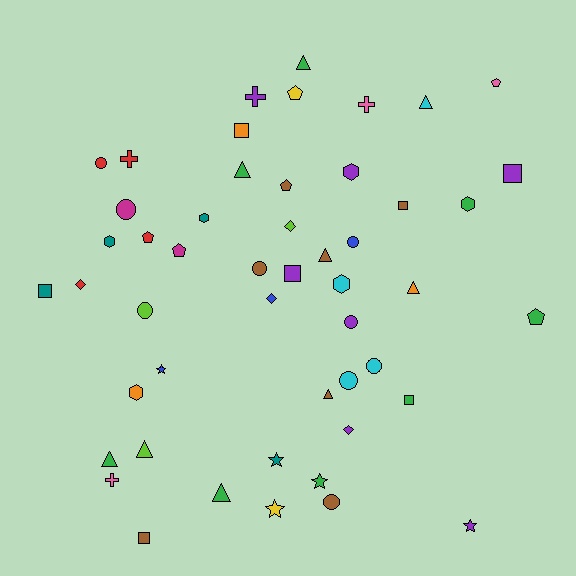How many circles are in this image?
There are 9 circles.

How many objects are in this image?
There are 50 objects.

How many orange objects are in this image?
There are 3 orange objects.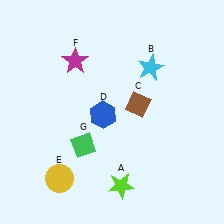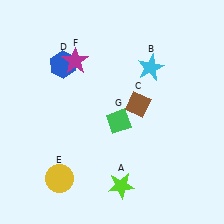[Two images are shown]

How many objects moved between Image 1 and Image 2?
2 objects moved between the two images.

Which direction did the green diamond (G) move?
The green diamond (G) moved right.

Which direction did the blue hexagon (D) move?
The blue hexagon (D) moved up.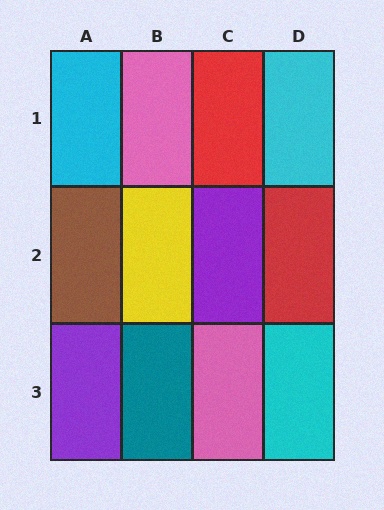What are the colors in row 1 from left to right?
Cyan, pink, red, cyan.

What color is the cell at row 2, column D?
Red.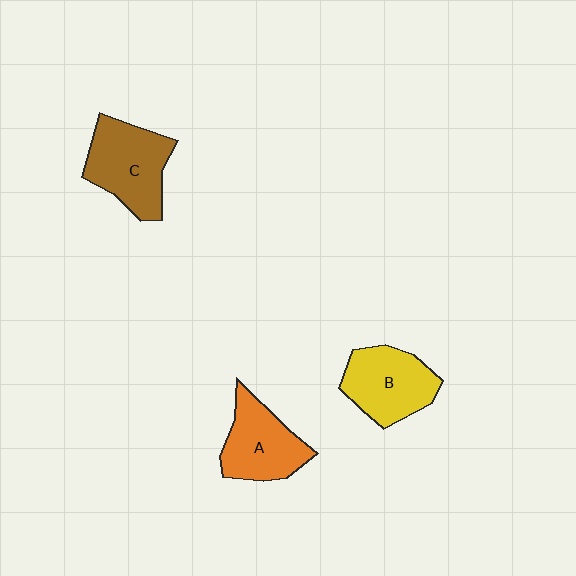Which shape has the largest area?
Shape C (brown).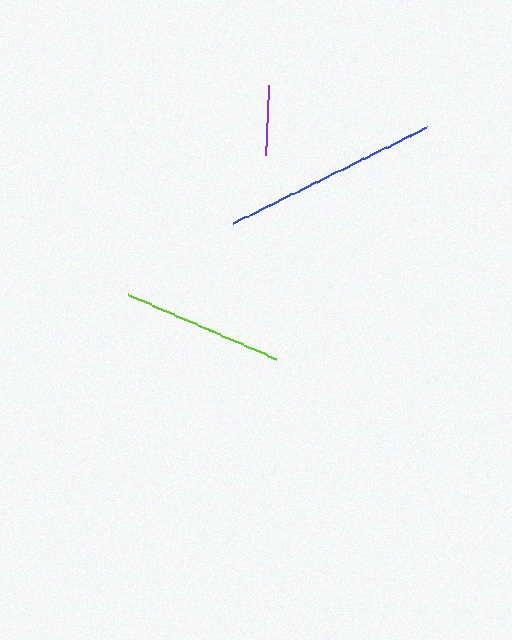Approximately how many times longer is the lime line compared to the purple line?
The lime line is approximately 2.3 times the length of the purple line.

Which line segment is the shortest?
The purple line is the shortest at approximately 70 pixels.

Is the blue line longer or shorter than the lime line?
The blue line is longer than the lime line.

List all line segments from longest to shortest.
From longest to shortest: blue, lime, purple.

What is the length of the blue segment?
The blue segment is approximately 216 pixels long.